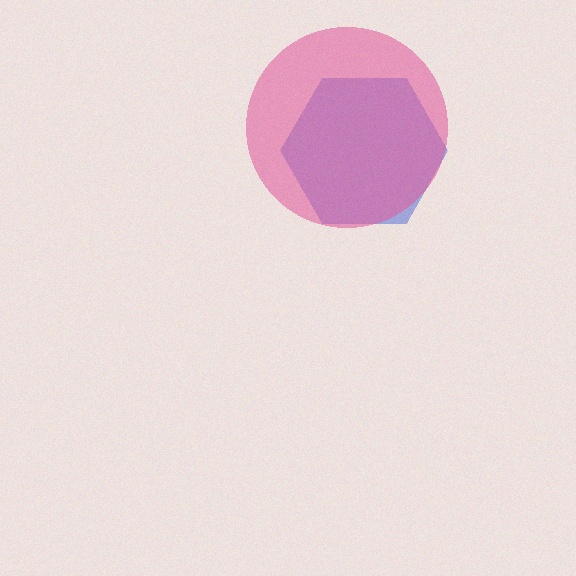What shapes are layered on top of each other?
The layered shapes are: a blue hexagon, a pink circle.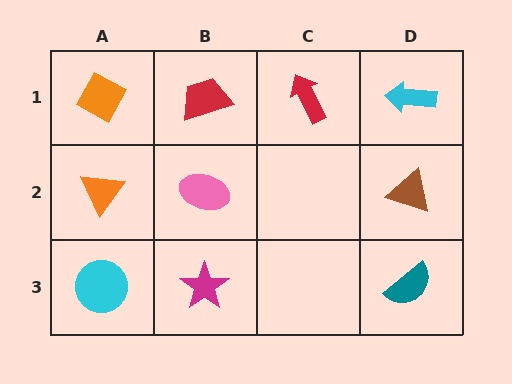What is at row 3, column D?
A teal semicircle.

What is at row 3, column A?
A cyan circle.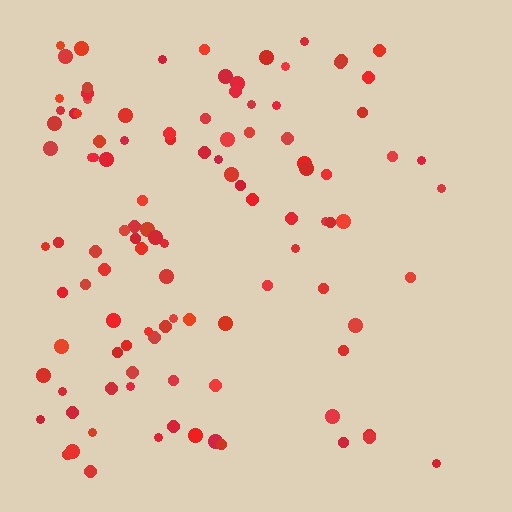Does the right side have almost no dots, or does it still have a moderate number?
Still a moderate number, just noticeably fewer than the left.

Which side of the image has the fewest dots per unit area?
The right.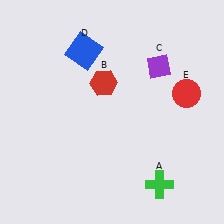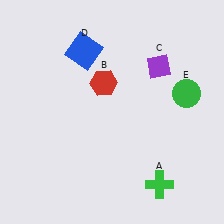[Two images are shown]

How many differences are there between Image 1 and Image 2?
There is 1 difference between the two images.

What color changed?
The circle (E) changed from red in Image 1 to green in Image 2.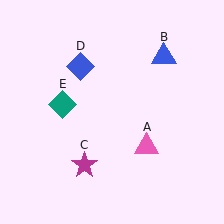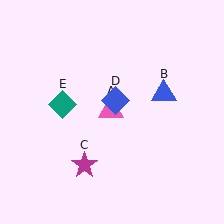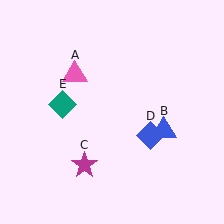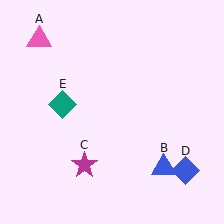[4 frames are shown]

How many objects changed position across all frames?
3 objects changed position: pink triangle (object A), blue triangle (object B), blue diamond (object D).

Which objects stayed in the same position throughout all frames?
Magenta star (object C) and teal diamond (object E) remained stationary.